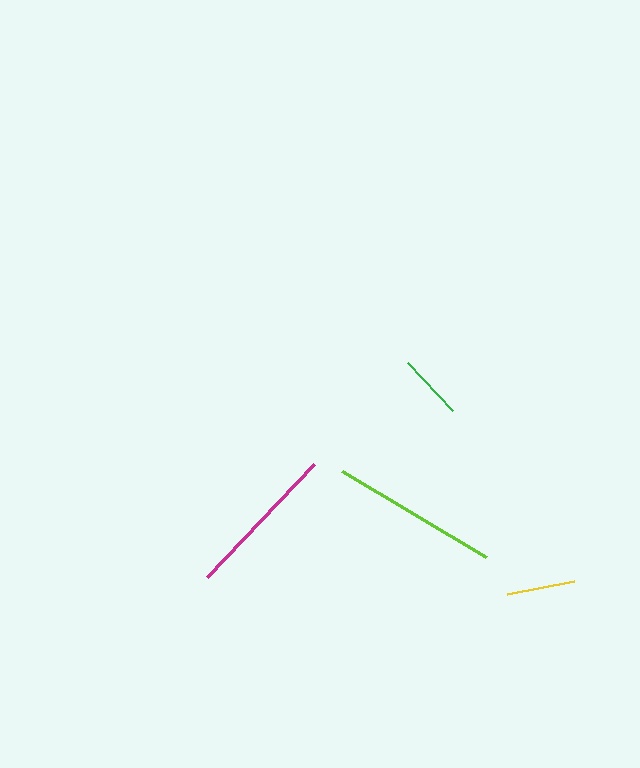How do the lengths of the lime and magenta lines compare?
The lime and magenta lines are approximately the same length.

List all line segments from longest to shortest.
From longest to shortest: lime, magenta, yellow, green.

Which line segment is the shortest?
The green line is the shortest at approximately 65 pixels.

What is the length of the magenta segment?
The magenta segment is approximately 156 pixels long.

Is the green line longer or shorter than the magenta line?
The magenta line is longer than the green line.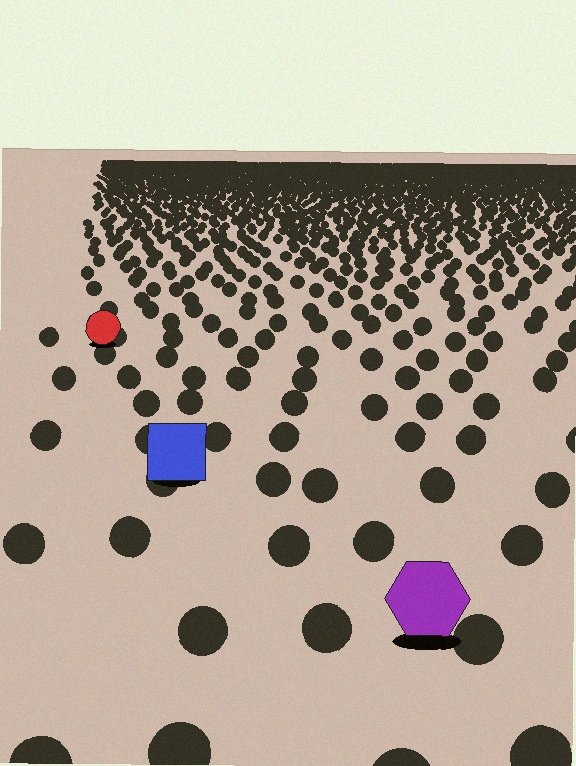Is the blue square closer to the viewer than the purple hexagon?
No. The purple hexagon is closer — you can tell from the texture gradient: the ground texture is coarser near it.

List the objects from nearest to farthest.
From nearest to farthest: the purple hexagon, the blue square, the red circle.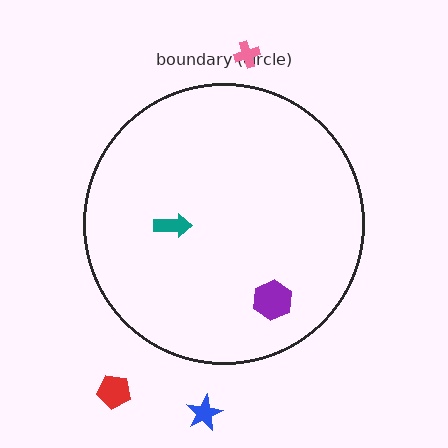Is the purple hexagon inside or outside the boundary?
Inside.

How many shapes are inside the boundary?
2 inside, 3 outside.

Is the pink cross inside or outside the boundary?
Outside.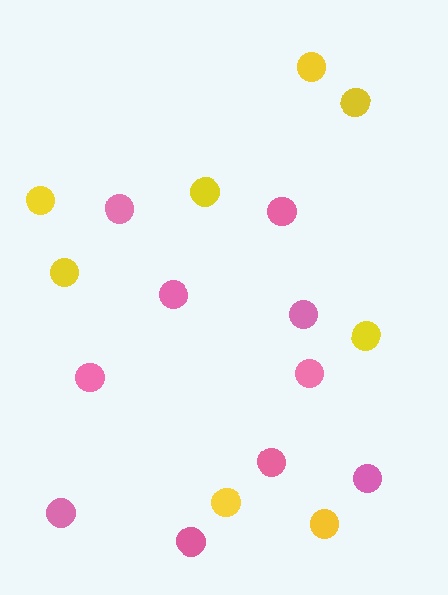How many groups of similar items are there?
There are 2 groups: one group of yellow circles (8) and one group of pink circles (10).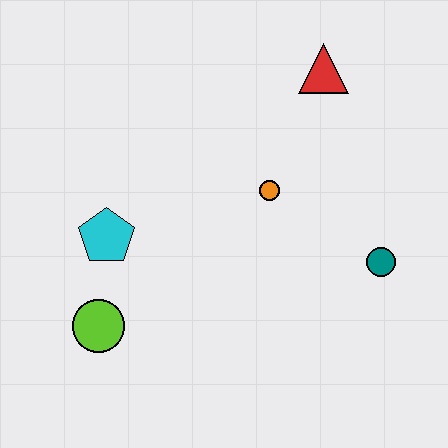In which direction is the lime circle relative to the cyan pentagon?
The lime circle is below the cyan pentagon.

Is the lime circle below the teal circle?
Yes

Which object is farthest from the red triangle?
The lime circle is farthest from the red triangle.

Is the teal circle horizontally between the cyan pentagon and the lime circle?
No